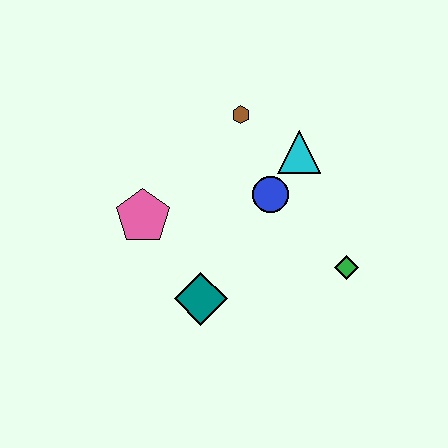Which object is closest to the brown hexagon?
The cyan triangle is closest to the brown hexagon.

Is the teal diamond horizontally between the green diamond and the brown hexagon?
No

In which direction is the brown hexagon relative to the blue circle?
The brown hexagon is above the blue circle.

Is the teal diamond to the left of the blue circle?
Yes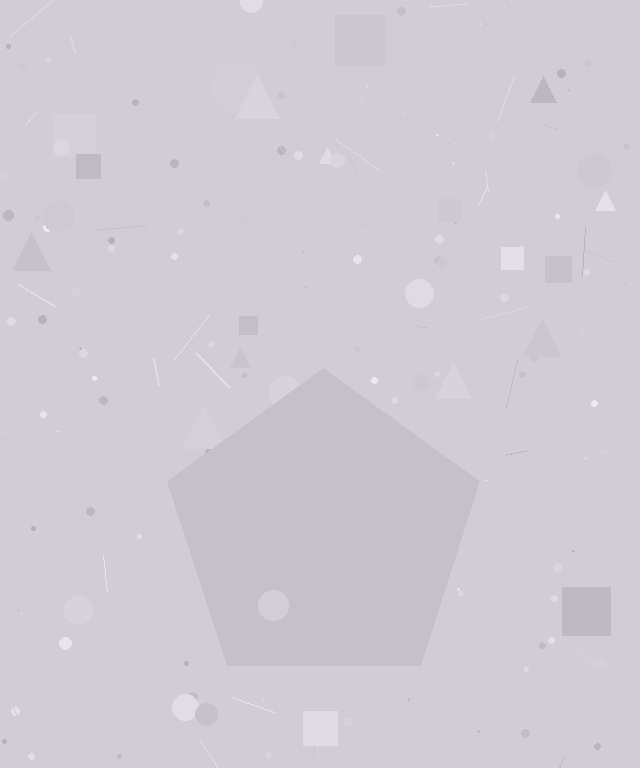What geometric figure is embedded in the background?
A pentagon is embedded in the background.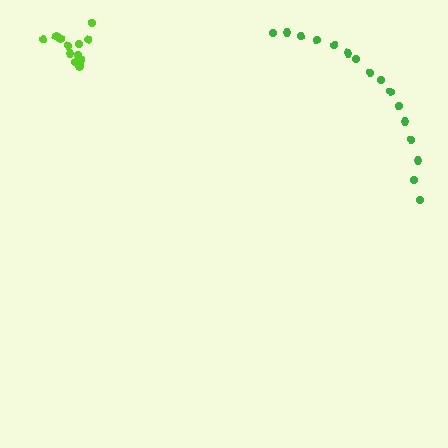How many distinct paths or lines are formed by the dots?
There are 2 distinct paths.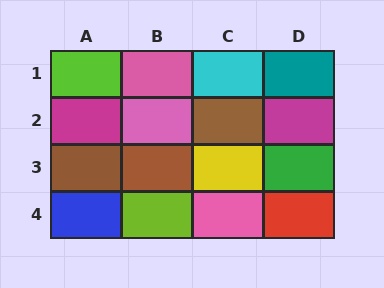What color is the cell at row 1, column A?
Lime.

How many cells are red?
1 cell is red.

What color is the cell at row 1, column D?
Teal.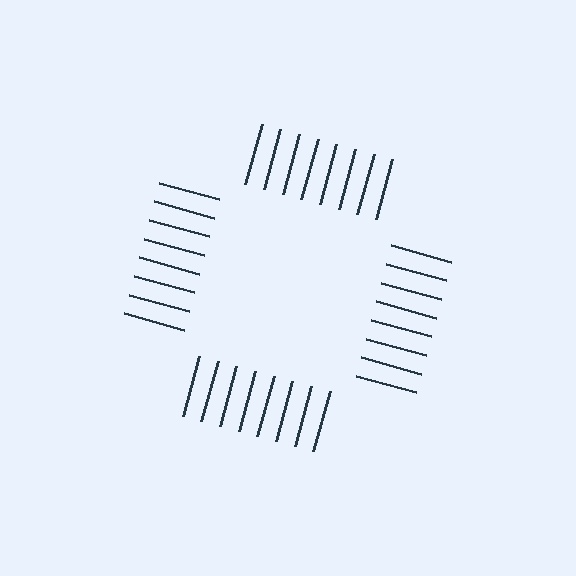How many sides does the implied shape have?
4 sides — the line-ends trace a square.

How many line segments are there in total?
32 — 8 along each of the 4 edges.